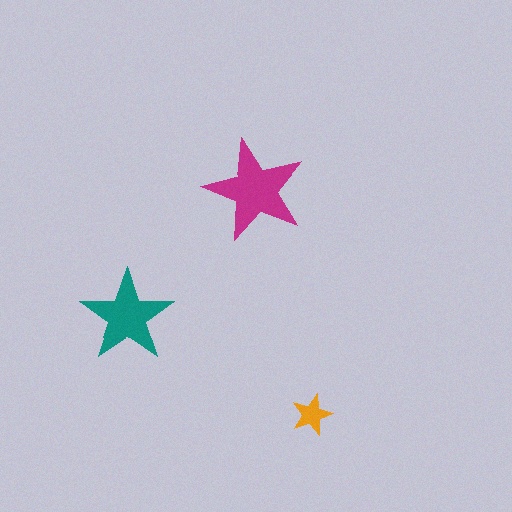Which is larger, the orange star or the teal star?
The teal one.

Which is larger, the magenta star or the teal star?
The magenta one.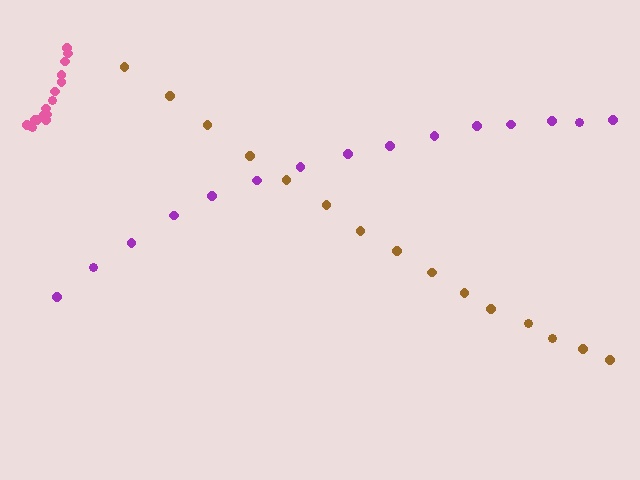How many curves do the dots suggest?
There are 3 distinct paths.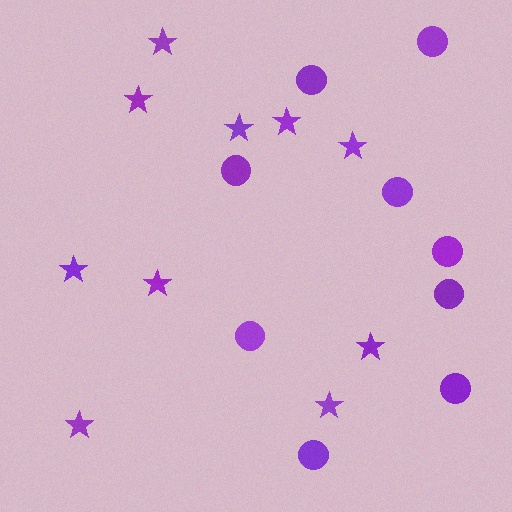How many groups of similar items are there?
There are 2 groups: one group of stars (10) and one group of circles (9).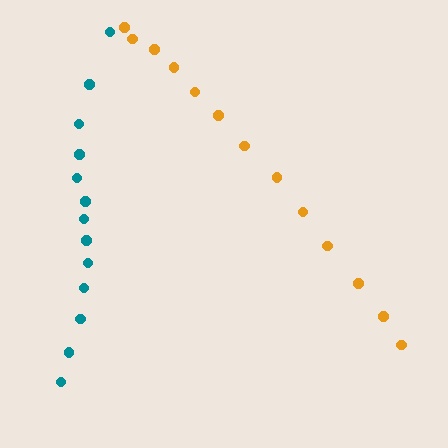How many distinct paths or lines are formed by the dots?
There are 2 distinct paths.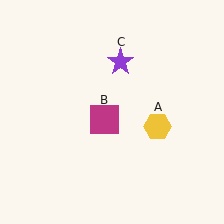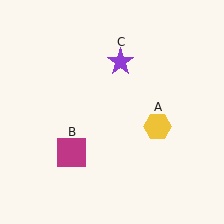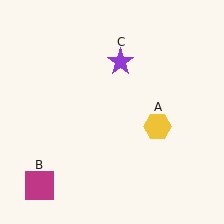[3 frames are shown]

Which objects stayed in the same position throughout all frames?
Yellow hexagon (object A) and purple star (object C) remained stationary.